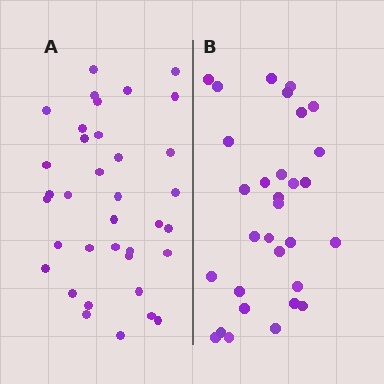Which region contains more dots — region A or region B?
Region A (the left region) has more dots.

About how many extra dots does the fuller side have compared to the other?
Region A has about 5 more dots than region B.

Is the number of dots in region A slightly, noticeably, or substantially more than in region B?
Region A has only slightly more — the two regions are fairly close. The ratio is roughly 1.2 to 1.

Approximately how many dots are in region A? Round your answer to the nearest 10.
About 40 dots. (The exact count is 36, which rounds to 40.)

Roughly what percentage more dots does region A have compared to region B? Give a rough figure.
About 15% more.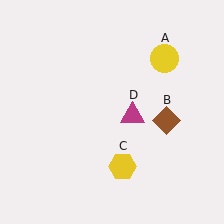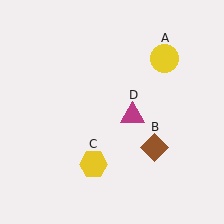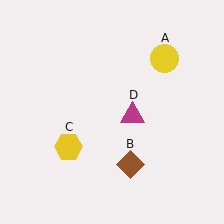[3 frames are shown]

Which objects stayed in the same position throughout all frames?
Yellow circle (object A) and magenta triangle (object D) remained stationary.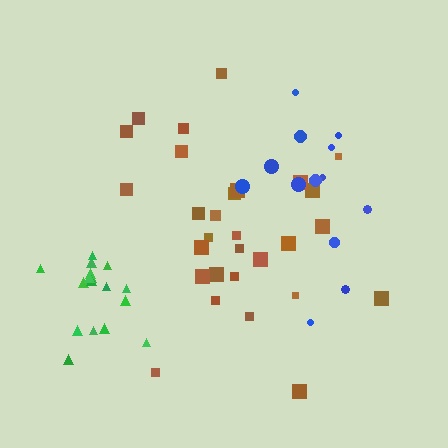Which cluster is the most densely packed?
Green.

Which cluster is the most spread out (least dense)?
Blue.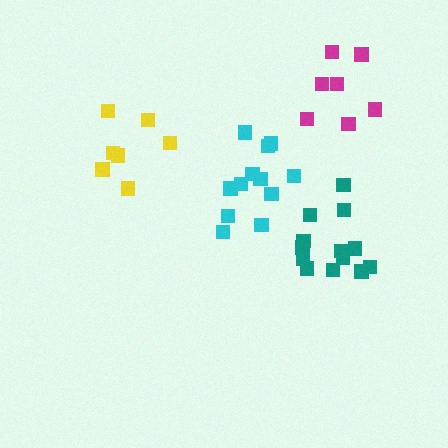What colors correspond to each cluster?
The clusters are colored: cyan, magenta, teal, yellow.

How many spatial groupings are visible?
There are 4 spatial groupings.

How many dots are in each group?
Group 1: 12 dots, Group 2: 7 dots, Group 3: 13 dots, Group 4: 7 dots (39 total).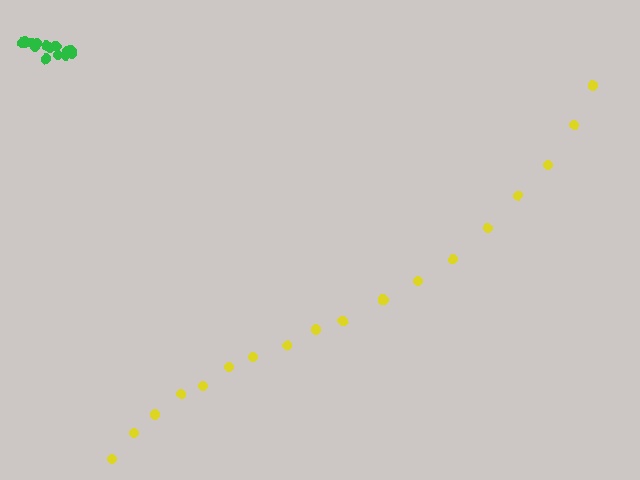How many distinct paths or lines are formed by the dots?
There are 2 distinct paths.